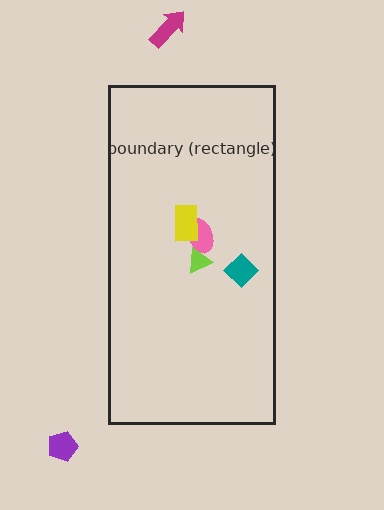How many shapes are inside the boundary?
4 inside, 2 outside.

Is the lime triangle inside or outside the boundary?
Inside.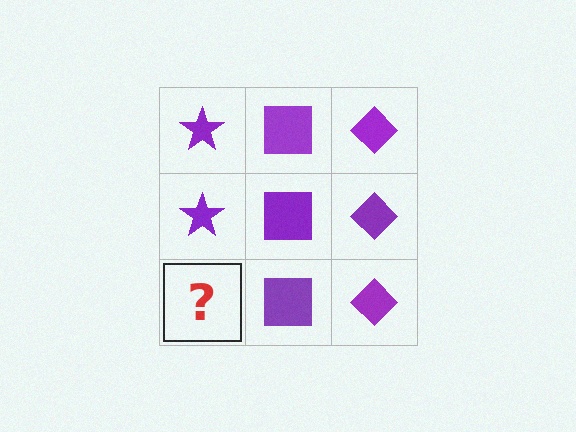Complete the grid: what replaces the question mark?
The question mark should be replaced with a purple star.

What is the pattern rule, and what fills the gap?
The rule is that each column has a consistent shape. The gap should be filled with a purple star.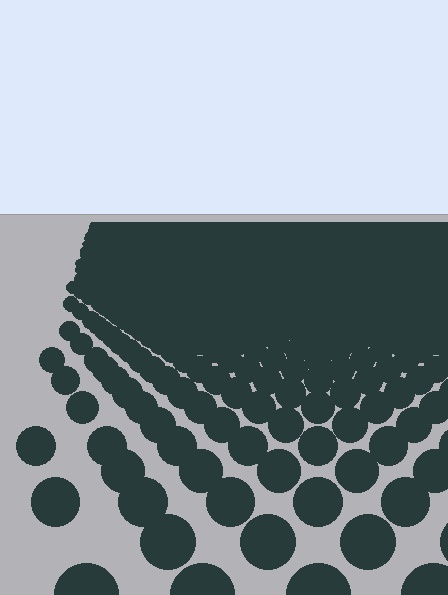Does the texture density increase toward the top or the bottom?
Density increases toward the top.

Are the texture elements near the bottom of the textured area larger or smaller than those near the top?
Larger. Near the bottom, elements are closer to the viewer and appear at a bigger on-screen size.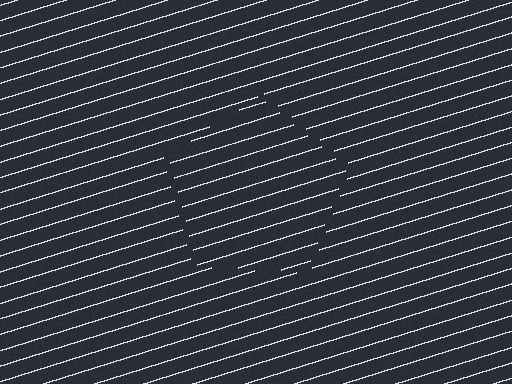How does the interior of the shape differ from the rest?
The interior of the shape contains the same grating, shifted by half a period — the contour is defined by the phase discontinuity where line-ends from the inner and outer gratings abut.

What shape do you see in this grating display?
An illusory pentagon. The interior of the shape contains the same grating, shifted by half a period — the contour is defined by the phase discontinuity where line-ends from the inner and outer gratings abut.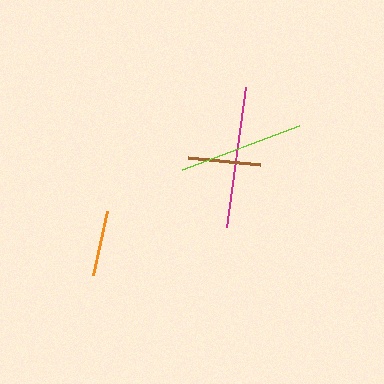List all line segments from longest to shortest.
From longest to shortest: magenta, lime, brown, orange.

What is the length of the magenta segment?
The magenta segment is approximately 141 pixels long.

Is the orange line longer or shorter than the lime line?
The lime line is longer than the orange line.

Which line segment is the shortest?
The orange line is the shortest at approximately 65 pixels.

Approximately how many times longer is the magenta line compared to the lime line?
The magenta line is approximately 1.1 times the length of the lime line.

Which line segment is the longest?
The magenta line is the longest at approximately 141 pixels.